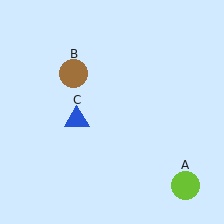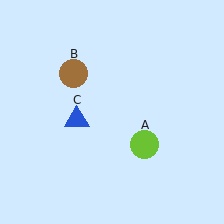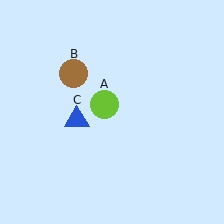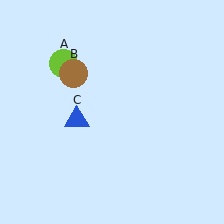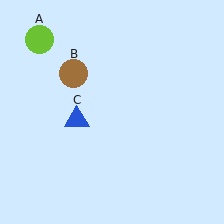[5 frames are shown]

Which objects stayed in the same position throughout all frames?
Brown circle (object B) and blue triangle (object C) remained stationary.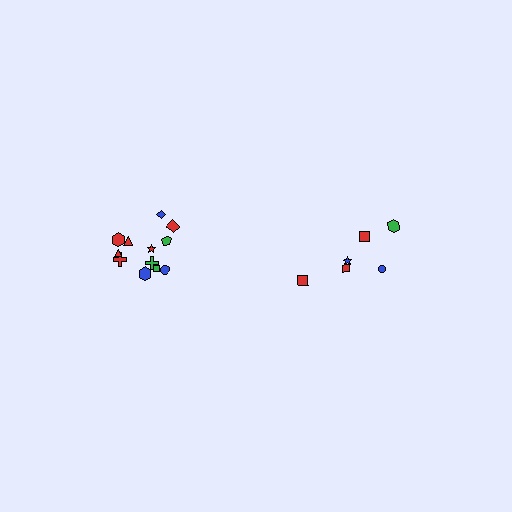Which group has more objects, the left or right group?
The left group.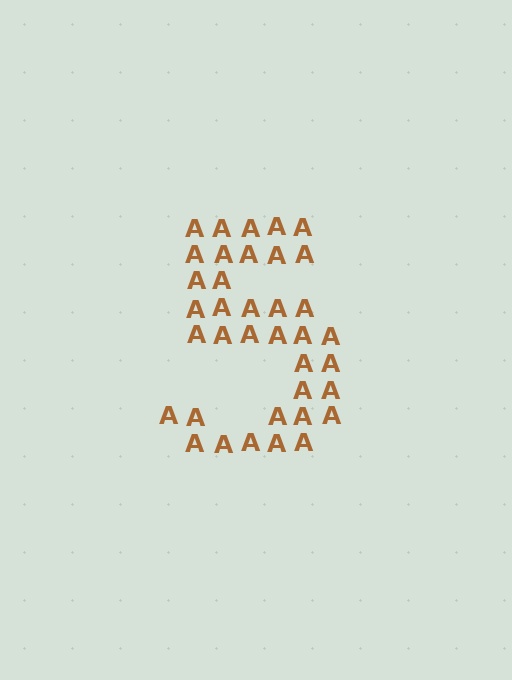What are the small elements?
The small elements are letter A's.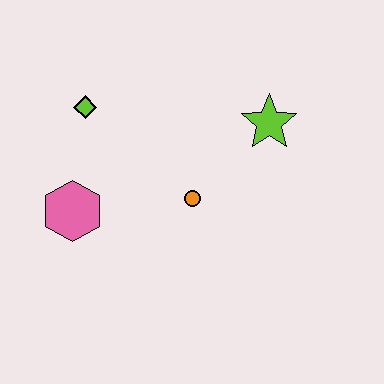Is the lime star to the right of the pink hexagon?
Yes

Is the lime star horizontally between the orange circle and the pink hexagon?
No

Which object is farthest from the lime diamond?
The lime star is farthest from the lime diamond.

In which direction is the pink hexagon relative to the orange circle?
The pink hexagon is to the left of the orange circle.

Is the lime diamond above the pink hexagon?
Yes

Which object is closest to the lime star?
The orange circle is closest to the lime star.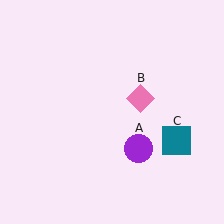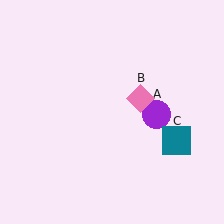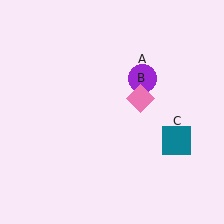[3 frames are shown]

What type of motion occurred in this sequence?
The purple circle (object A) rotated counterclockwise around the center of the scene.